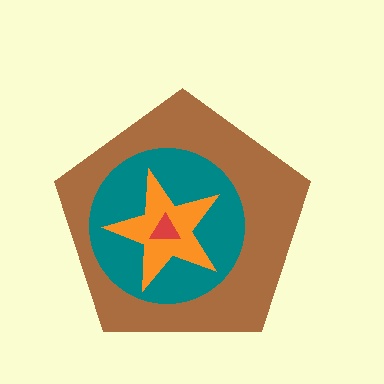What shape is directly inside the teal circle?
The orange star.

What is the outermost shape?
The brown pentagon.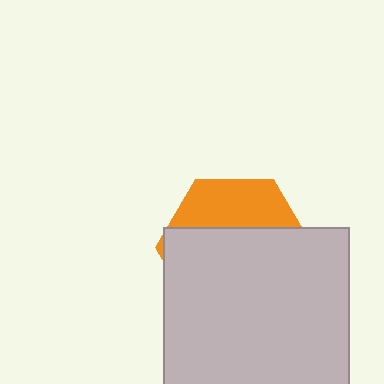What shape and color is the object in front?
The object in front is a light gray rectangle.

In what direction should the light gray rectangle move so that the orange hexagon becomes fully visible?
The light gray rectangle should move down. That is the shortest direction to clear the overlap and leave the orange hexagon fully visible.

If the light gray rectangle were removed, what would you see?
You would see the complete orange hexagon.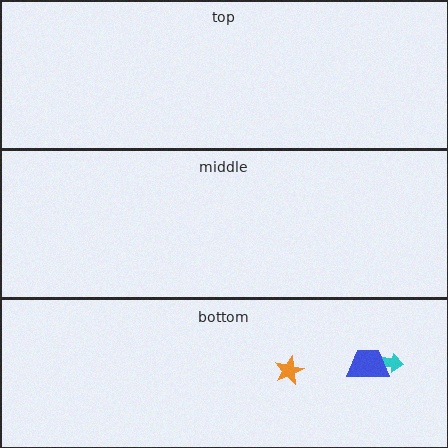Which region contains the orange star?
The bottom region.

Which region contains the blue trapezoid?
The bottom region.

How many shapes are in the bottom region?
3.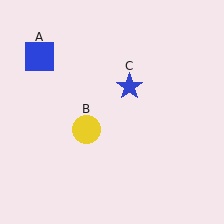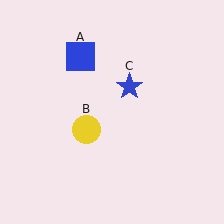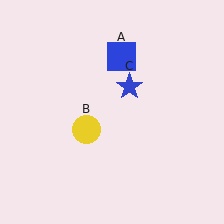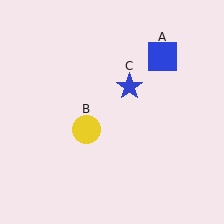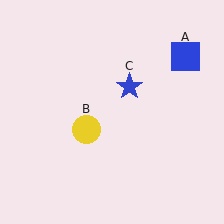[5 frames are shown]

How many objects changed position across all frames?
1 object changed position: blue square (object A).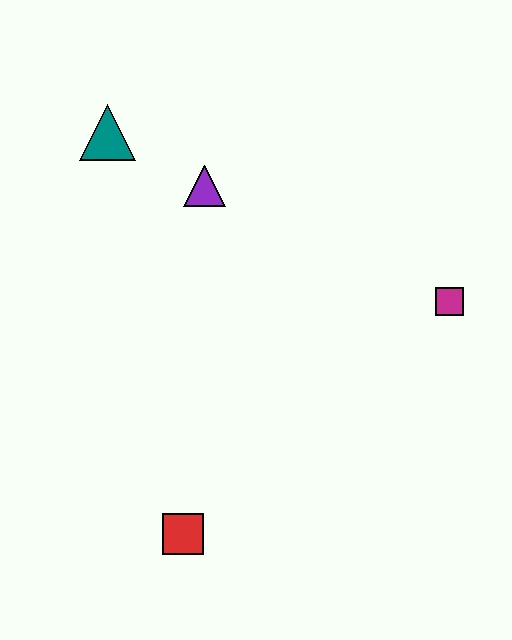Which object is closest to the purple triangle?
The teal triangle is closest to the purple triangle.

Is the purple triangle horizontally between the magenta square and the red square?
Yes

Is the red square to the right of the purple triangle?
No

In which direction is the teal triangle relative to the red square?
The teal triangle is above the red square.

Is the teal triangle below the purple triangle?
No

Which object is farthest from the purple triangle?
The red square is farthest from the purple triangle.